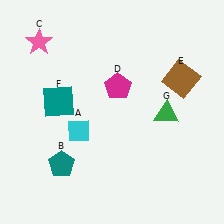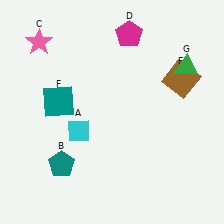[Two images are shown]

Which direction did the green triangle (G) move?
The green triangle (G) moved up.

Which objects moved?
The objects that moved are: the magenta pentagon (D), the green triangle (G).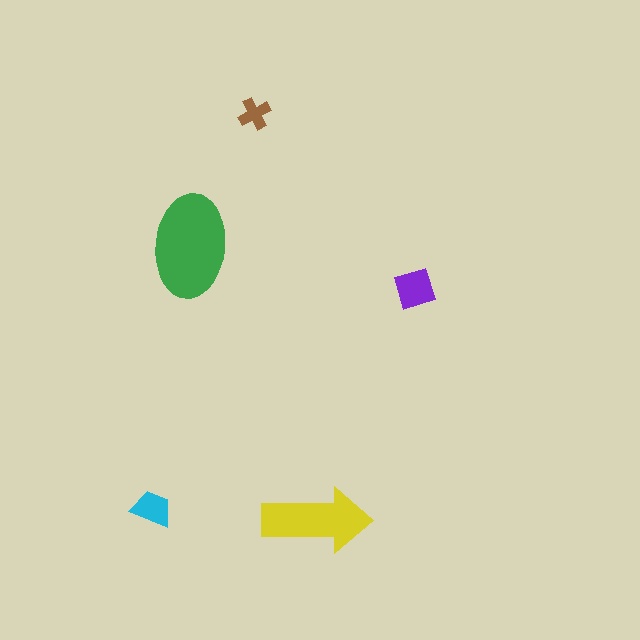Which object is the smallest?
The brown cross.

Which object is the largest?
The green ellipse.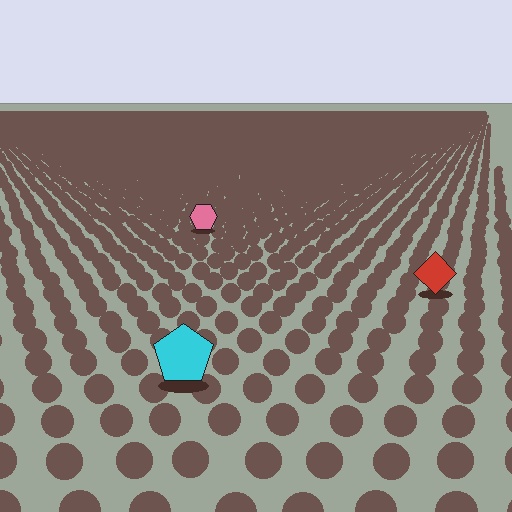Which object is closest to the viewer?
The cyan pentagon is closest. The texture marks near it are larger and more spread out.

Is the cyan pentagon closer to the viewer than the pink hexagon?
Yes. The cyan pentagon is closer — you can tell from the texture gradient: the ground texture is coarser near it.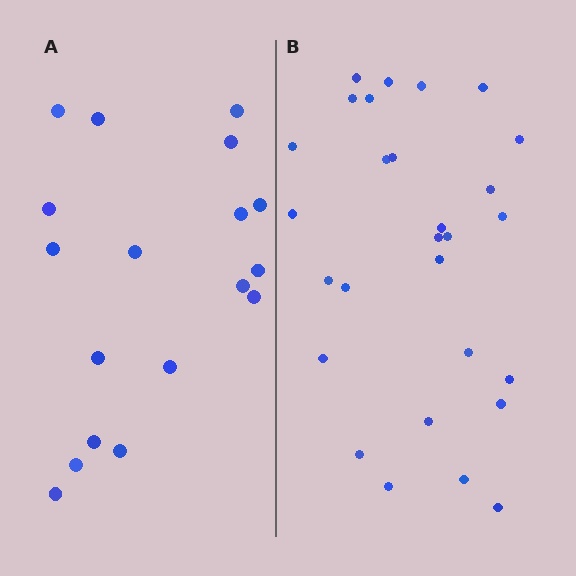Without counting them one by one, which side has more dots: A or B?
Region B (the right region) has more dots.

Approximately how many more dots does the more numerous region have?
Region B has roughly 10 or so more dots than region A.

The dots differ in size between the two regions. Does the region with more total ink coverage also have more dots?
No. Region A has more total ink coverage because its dots are larger, but region B actually contains more individual dots. Total area can be misleading — the number of items is what matters here.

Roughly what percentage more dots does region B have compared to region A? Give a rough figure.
About 55% more.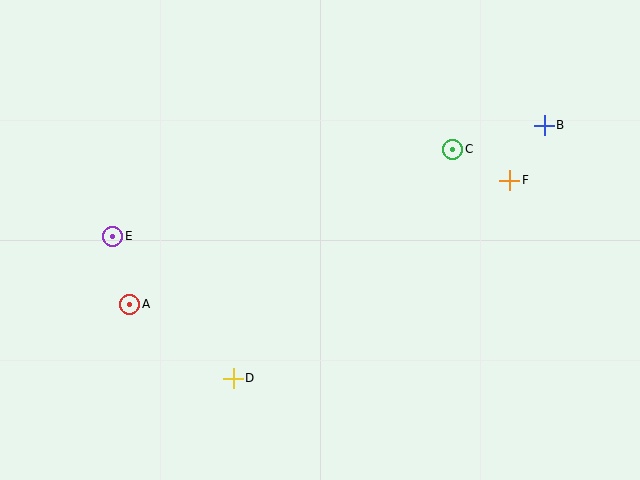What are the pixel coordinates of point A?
Point A is at (130, 304).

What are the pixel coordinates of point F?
Point F is at (510, 180).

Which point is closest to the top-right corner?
Point B is closest to the top-right corner.